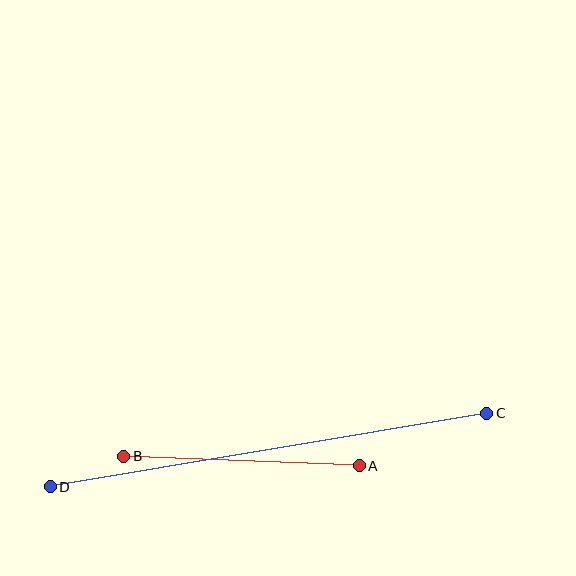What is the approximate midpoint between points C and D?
The midpoint is at approximately (269, 450) pixels.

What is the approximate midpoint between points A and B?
The midpoint is at approximately (242, 461) pixels.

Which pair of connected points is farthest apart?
Points C and D are farthest apart.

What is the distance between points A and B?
The distance is approximately 236 pixels.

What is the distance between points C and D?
The distance is approximately 442 pixels.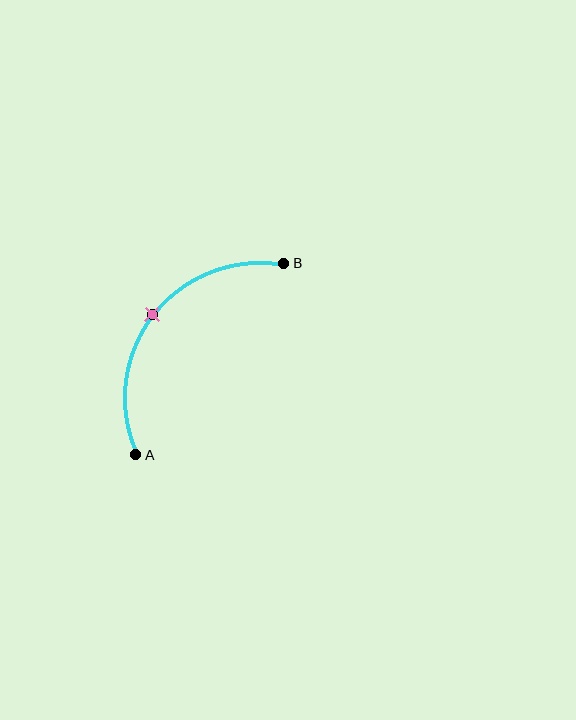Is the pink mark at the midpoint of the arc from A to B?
Yes. The pink mark lies on the arc at equal arc-length from both A and B — it is the arc midpoint.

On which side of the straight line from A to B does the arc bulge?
The arc bulges above and to the left of the straight line connecting A and B.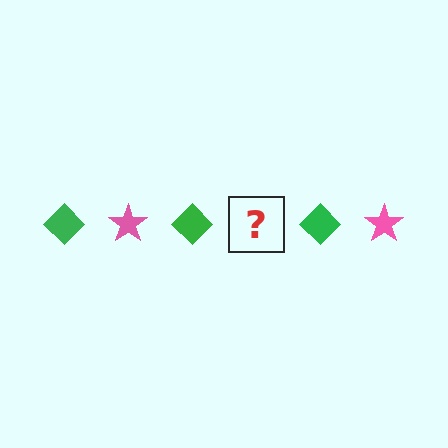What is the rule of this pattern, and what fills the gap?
The rule is that the pattern alternates between green diamond and pink star. The gap should be filled with a pink star.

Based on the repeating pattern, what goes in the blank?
The blank should be a pink star.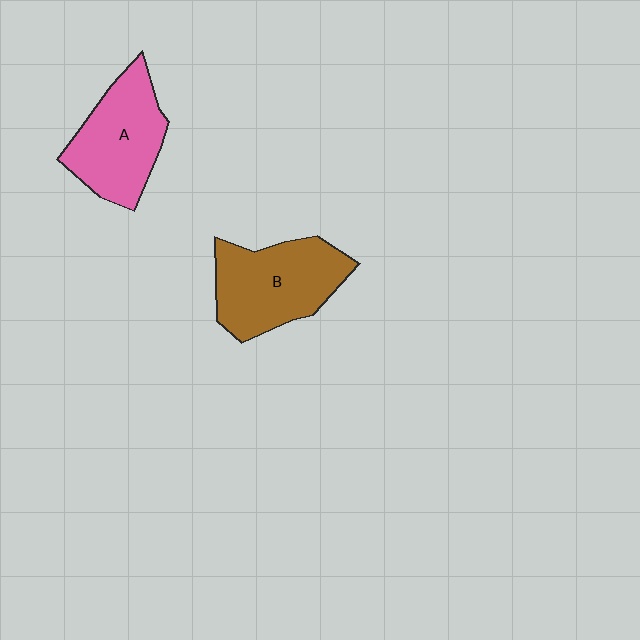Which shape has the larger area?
Shape B (brown).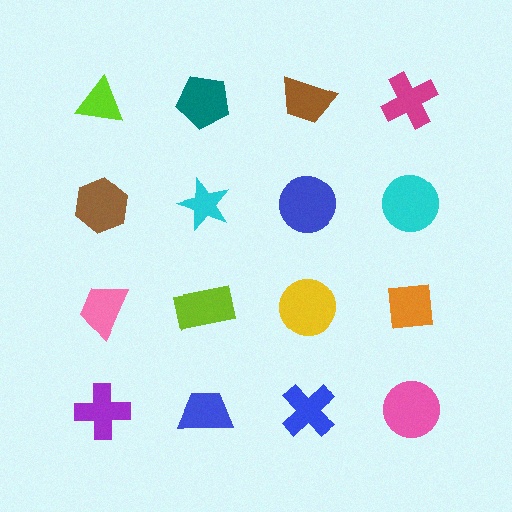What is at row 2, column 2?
A cyan star.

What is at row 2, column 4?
A cyan circle.